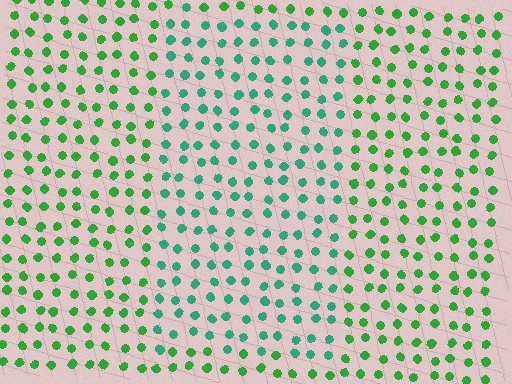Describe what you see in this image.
The image is filled with small green elements in a uniform arrangement. A rectangle-shaped region is visible where the elements are tinted to a slightly different hue, forming a subtle color boundary.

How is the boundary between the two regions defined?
The boundary is defined purely by a slight shift in hue (about 35 degrees). Spacing, size, and orientation are identical on both sides.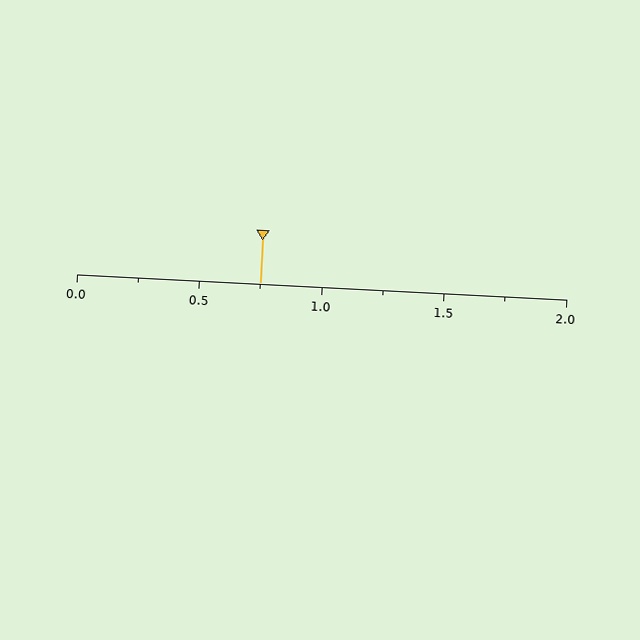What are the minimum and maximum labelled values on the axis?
The axis runs from 0.0 to 2.0.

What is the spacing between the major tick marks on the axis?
The major ticks are spaced 0.5 apart.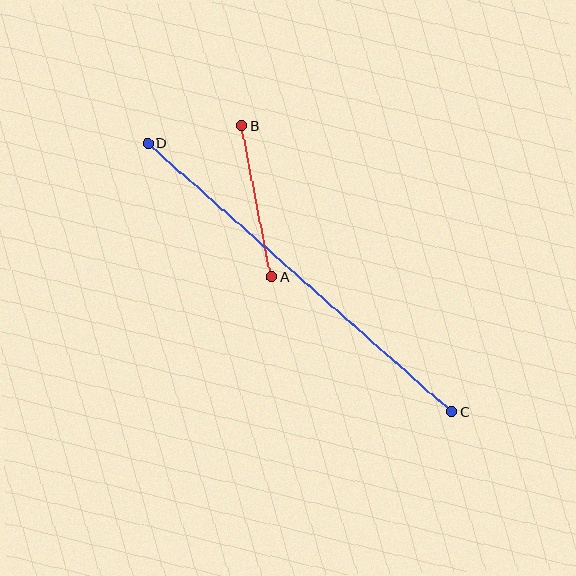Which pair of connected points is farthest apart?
Points C and D are farthest apart.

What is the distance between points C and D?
The distance is approximately 405 pixels.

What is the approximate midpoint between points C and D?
The midpoint is at approximately (300, 278) pixels.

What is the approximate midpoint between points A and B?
The midpoint is at approximately (257, 201) pixels.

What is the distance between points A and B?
The distance is approximately 154 pixels.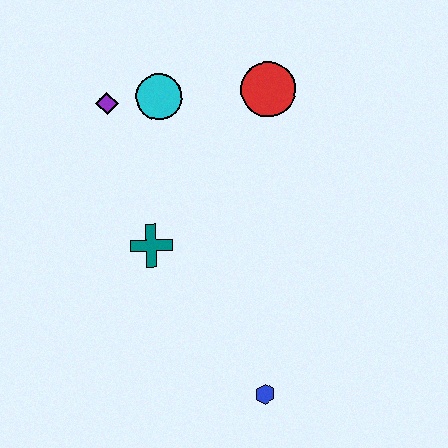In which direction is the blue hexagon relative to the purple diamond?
The blue hexagon is below the purple diamond.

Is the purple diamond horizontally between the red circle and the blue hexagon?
No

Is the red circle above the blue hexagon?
Yes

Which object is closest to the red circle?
The cyan circle is closest to the red circle.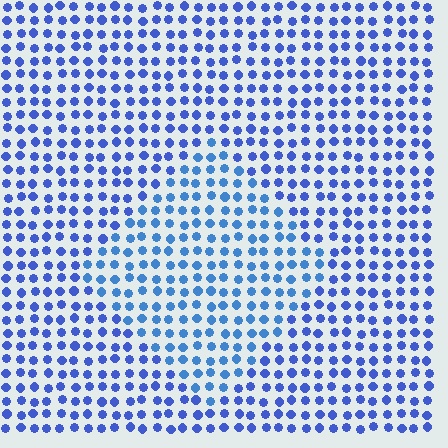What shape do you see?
I see a diamond.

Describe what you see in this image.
The image is filled with small blue elements in a uniform arrangement. A diamond-shaped region is visible where the elements are tinted to a slightly different hue, forming a subtle color boundary.